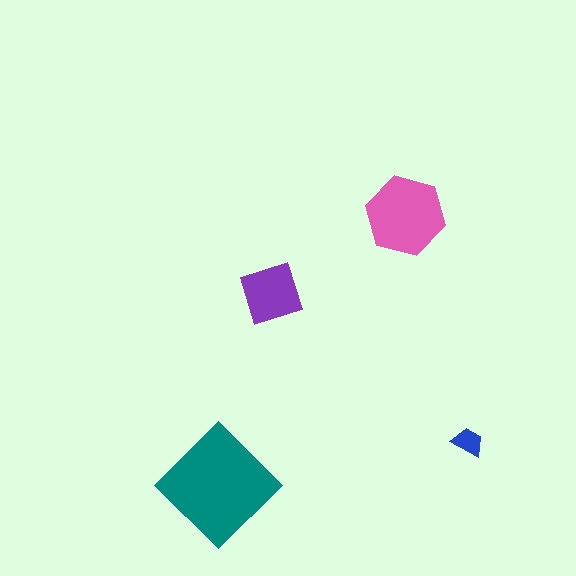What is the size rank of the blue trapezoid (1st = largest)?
4th.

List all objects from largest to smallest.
The teal diamond, the pink hexagon, the purple square, the blue trapezoid.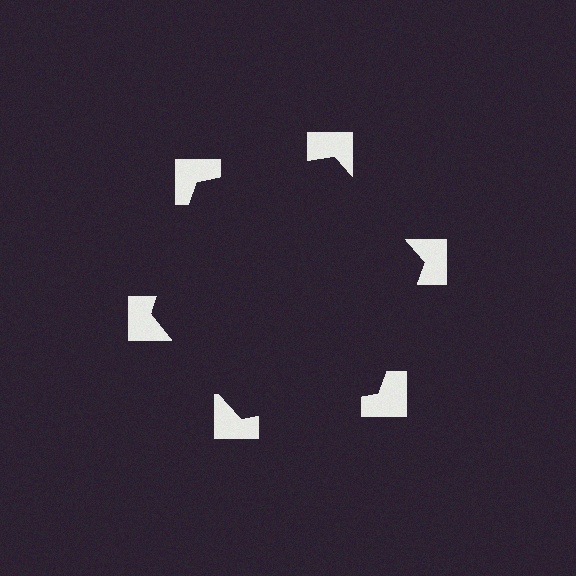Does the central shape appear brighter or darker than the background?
It typically appears slightly darker than the background, even though no actual brightness change is drawn.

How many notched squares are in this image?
There are 6 — one at each vertex of the illusory hexagon.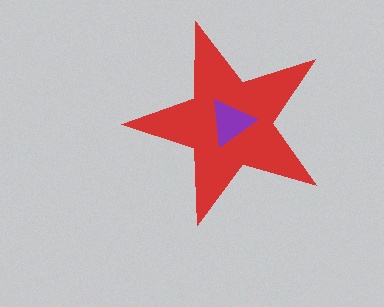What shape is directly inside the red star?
The purple triangle.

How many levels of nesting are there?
2.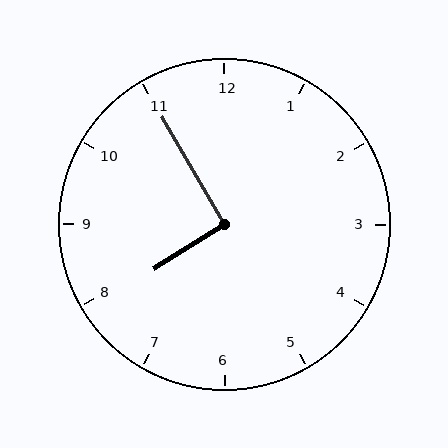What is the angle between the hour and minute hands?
Approximately 92 degrees.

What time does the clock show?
7:55.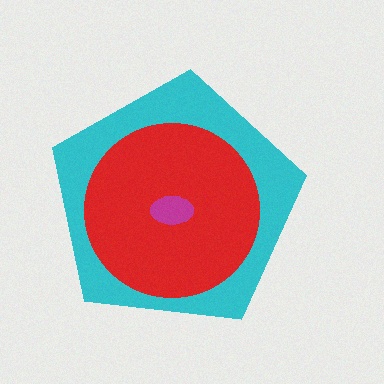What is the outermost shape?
The cyan pentagon.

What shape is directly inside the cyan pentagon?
The red circle.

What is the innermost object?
The magenta ellipse.